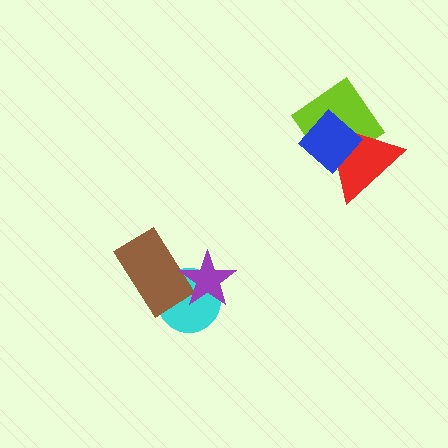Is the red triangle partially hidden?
Yes, it is partially covered by another shape.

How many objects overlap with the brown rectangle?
2 objects overlap with the brown rectangle.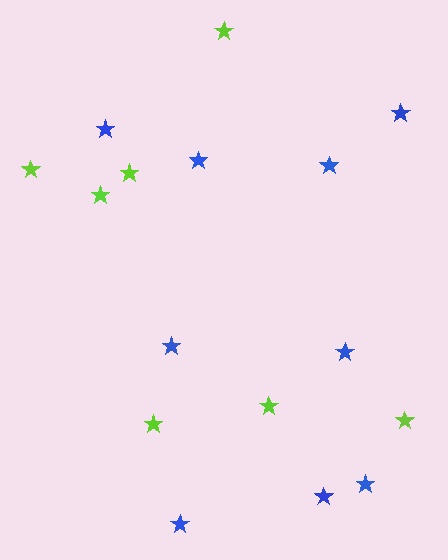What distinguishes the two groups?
There are 2 groups: one group of blue stars (9) and one group of lime stars (7).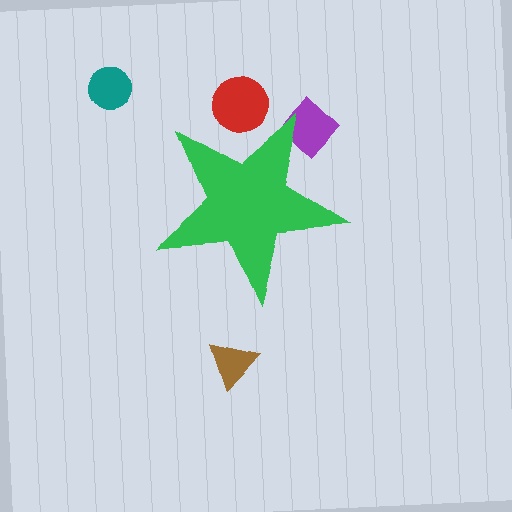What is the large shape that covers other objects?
A green star.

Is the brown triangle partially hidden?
No, the brown triangle is fully visible.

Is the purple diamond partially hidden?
Yes, the purple diamond is partially hidden behind the green star.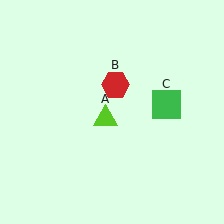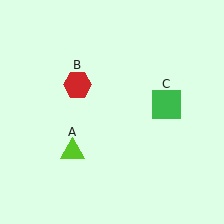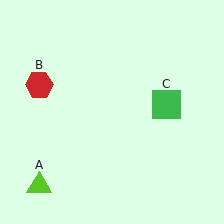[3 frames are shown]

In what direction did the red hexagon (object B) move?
The red hexagon (object B) moved left.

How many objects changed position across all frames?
2 objects changed position: lime triangle (object A), red hexagon (object B).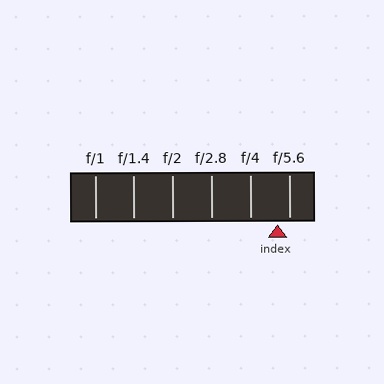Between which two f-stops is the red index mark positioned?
The index mark is between f/4 and f/5.6.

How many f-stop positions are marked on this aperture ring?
There are 6 f-stop positions marked.